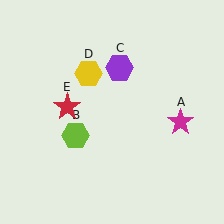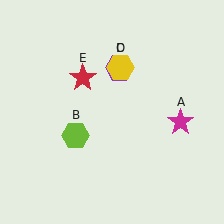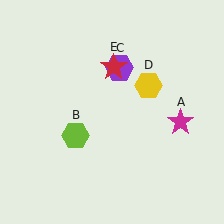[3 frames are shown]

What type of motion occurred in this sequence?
The yellow hexagon (object D), red star (object E) rotated clockwise around the center of the scene.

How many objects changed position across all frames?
2 objects changed position: yellow hexagon (object D), red star (object E).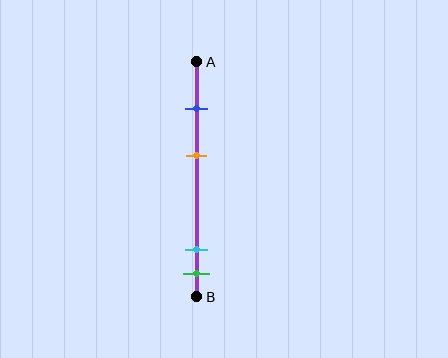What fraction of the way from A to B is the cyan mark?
The cyan mark is approximately 80% (0.8) of the way from A to B.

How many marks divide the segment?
There are 4 marks dividing the segment.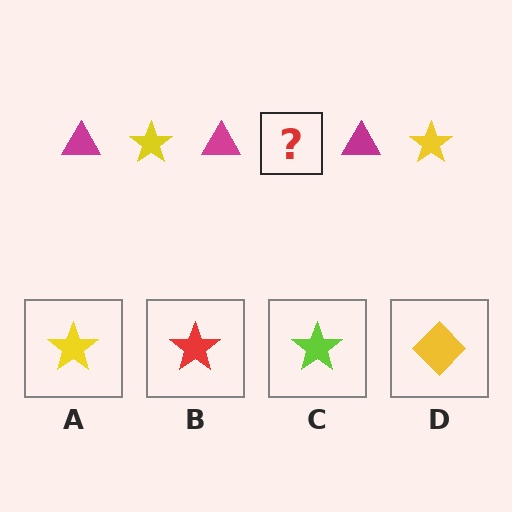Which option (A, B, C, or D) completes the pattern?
A.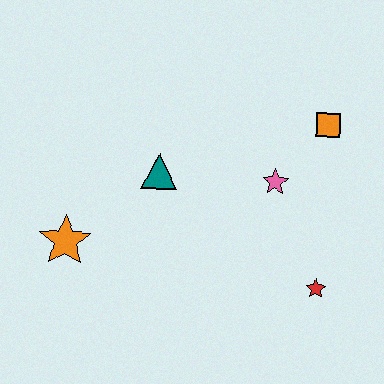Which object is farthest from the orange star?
The orange square is farthest from the orange star.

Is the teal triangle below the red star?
No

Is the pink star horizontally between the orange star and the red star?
Yes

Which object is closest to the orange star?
The teal triangle is closest to the orange star.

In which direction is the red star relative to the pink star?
The red star is below the pink star.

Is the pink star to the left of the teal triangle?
No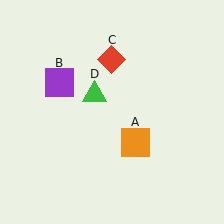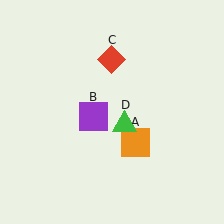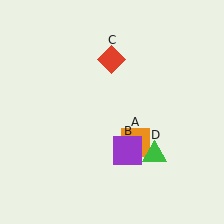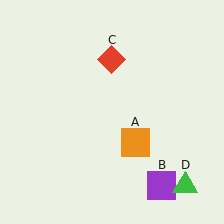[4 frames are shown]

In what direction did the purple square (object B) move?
The purple square (object B) moved down and to the right.